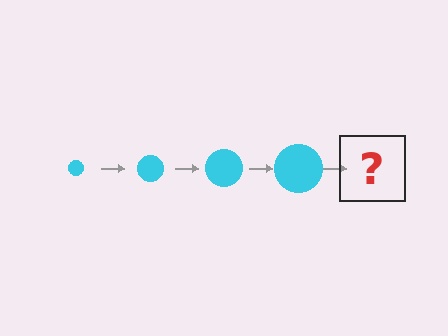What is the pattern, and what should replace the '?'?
The pattern is that the circle gets progressively larger each step. The '?' should be a cyan circle, larger than the previous one.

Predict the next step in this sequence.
The next step is a cyan circle, larger than the previous one.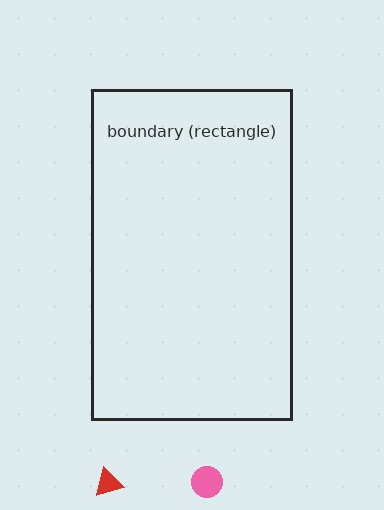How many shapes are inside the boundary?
0 inside, 2 outside.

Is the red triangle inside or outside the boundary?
Outside.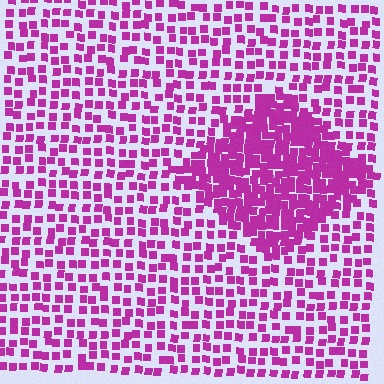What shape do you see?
I see a diamond.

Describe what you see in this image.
The image contains small magenta elements arranged at two different densities. A diamond-shaped region is visible where the elements are more densely packed than the surrounding area.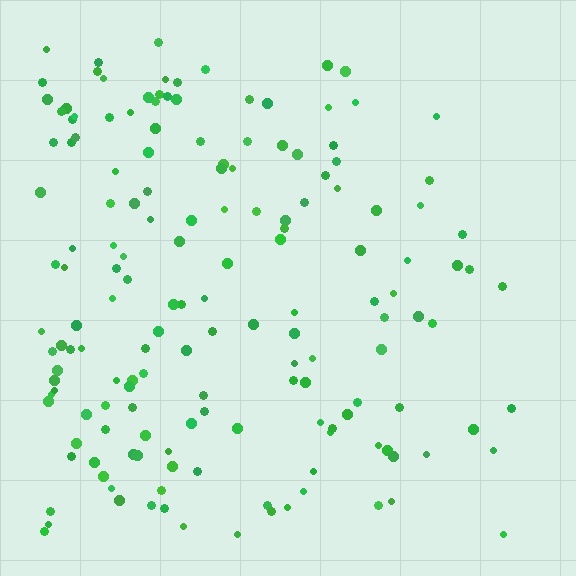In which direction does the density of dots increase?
From right to left, with the left side densest.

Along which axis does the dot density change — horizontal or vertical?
Horizontal.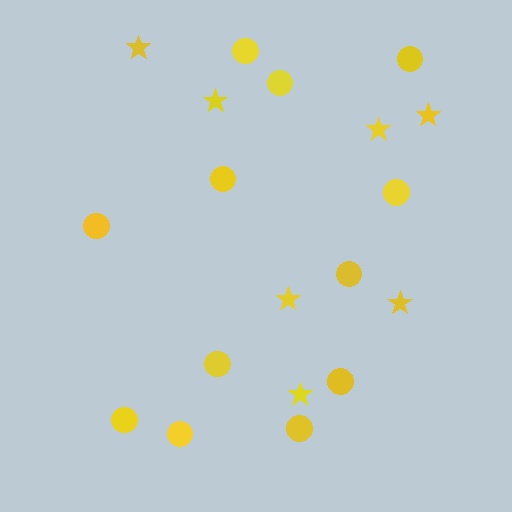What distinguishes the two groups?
There are 2 groups: one group of circles (12) and one group of stars (7).